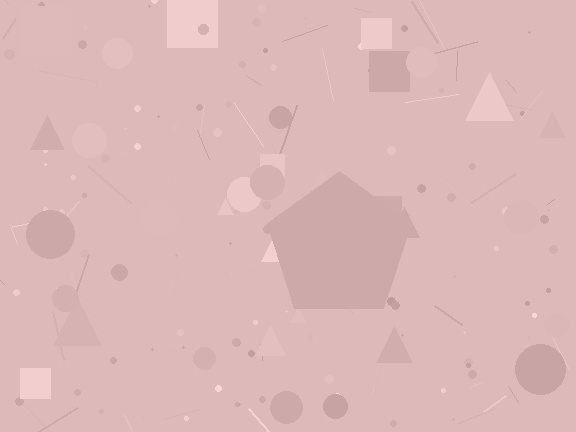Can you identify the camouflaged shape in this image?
The camouflaged shape is a pentagon.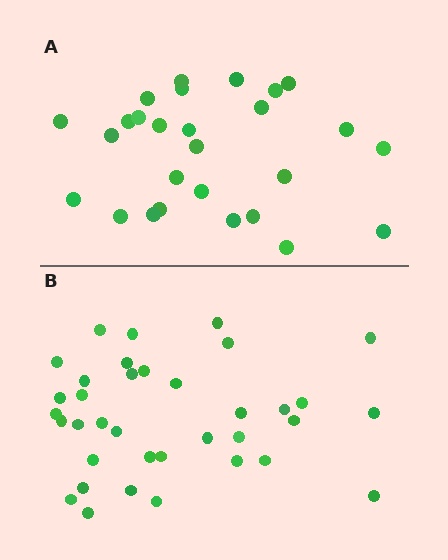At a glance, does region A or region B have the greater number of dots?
Region B (the bottom region) has more dots.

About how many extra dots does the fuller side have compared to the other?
Region B has roughly 8 or so more dots than region A.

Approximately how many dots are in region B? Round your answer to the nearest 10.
About 40 dots. (The exact count is 36, which rounds to 40.)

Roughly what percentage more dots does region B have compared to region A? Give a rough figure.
About 35% more.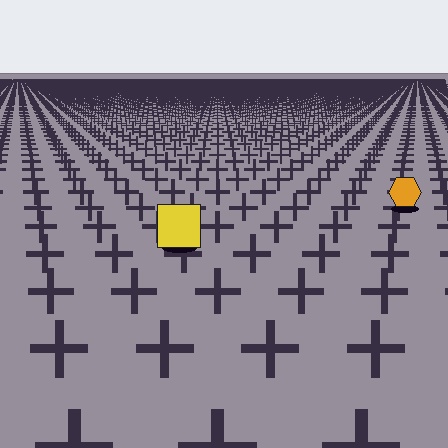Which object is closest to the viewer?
The yellow square is closest. The texture marks near it are larger and more spread out.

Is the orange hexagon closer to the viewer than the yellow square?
No. The yellow square is closer — you can tell from the texture gradient: the ground texture is coarser near it.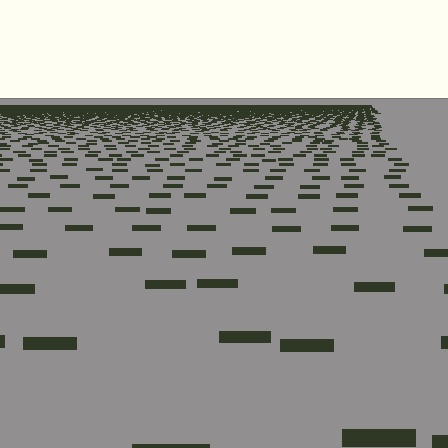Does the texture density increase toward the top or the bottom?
Density increases toward the top.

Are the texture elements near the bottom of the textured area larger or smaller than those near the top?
Larger. Near the bottom, elements are closer to the viewer and appear at a bigger on-screen size.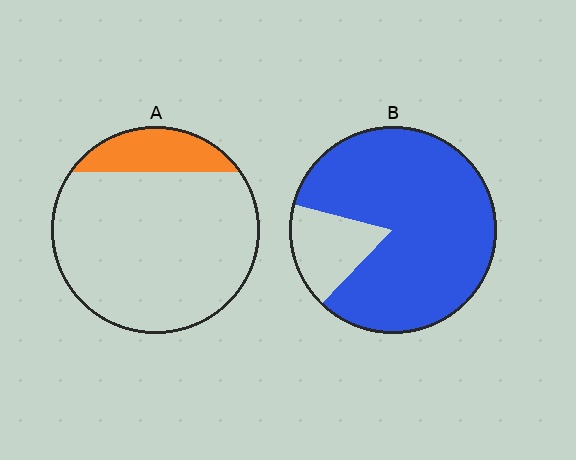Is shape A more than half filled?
No.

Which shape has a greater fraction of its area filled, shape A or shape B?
Shape B.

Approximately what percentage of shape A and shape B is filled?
A is approximately 15% and B is approximately 85%.